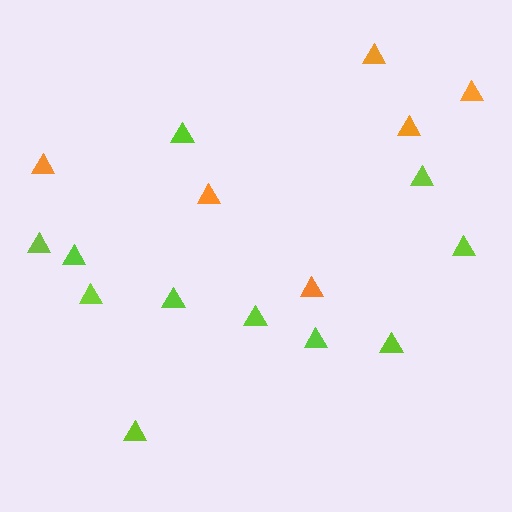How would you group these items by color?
There are 2 groups: one group of lime triangles (11) and one group of orange triangles (6).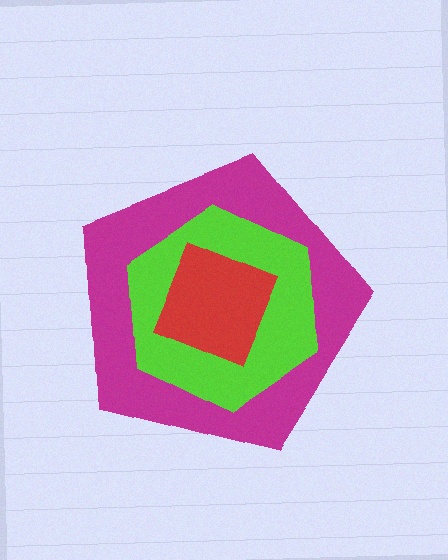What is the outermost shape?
The magenta pentagon.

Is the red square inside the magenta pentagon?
Yes.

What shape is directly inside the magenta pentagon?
The lime hexagon.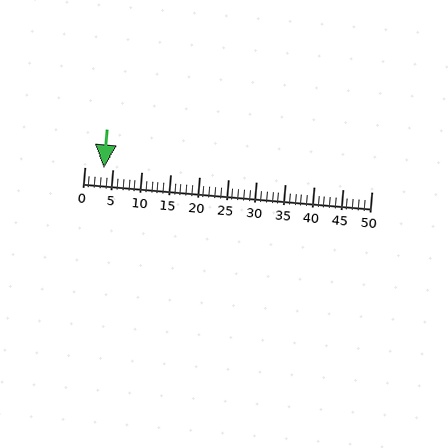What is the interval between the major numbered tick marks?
The major tick marks are spaced 5 units apart.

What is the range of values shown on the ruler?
The ruler shows values from 0 to 50.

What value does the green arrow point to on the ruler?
The green arrow points to approximately 3.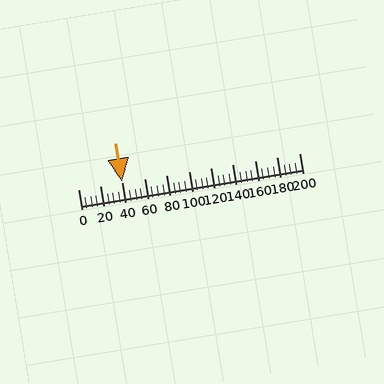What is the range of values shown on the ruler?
The ruler shows values from 0 to 200.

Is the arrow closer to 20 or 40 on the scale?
The arrow is closer to 40.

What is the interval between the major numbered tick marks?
The major tick marks are spaced 20 units apart.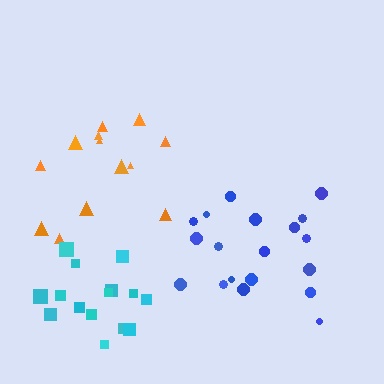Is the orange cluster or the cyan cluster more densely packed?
Orange.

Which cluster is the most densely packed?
Blue.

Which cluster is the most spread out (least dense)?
Cyan.